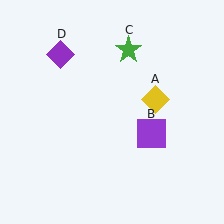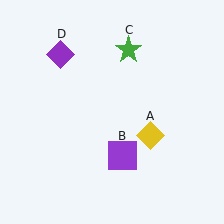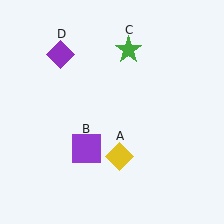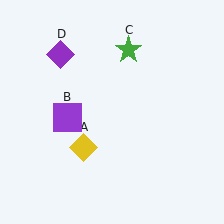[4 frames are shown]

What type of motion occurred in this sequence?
The yellow diamond (object A), purple square (object B) rotated clockwise around the center of the scene.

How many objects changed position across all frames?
2 objects changed position: yellow diamond (object A), purple square (object B).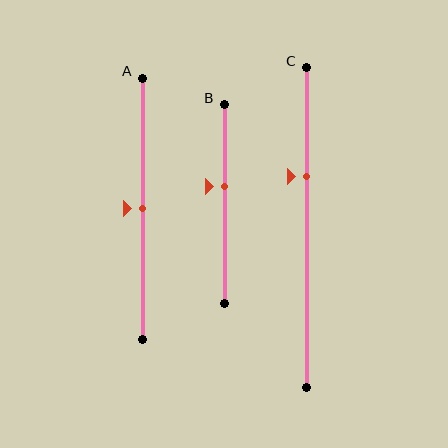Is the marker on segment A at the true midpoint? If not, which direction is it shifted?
Yes, the marker on segment A is at the true midpoint.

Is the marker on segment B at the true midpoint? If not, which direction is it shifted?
No, the marker on segment B is shifted upward by about 9% of the segment length.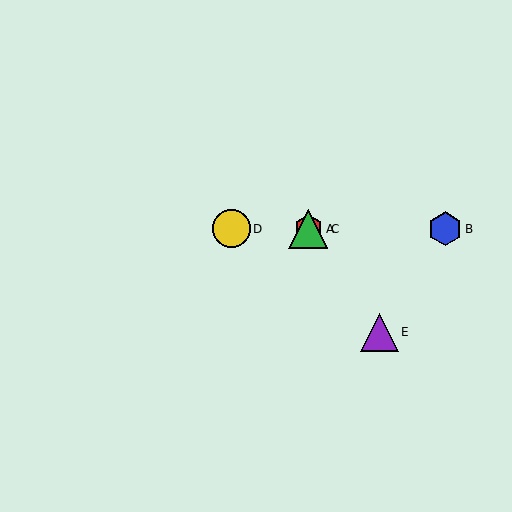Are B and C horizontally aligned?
Yes, both are at y≈229.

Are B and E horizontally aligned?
No, B is at y≈229 and E is at y≈332.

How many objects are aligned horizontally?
4 objects (A, B, C, D) are aligned horizontally.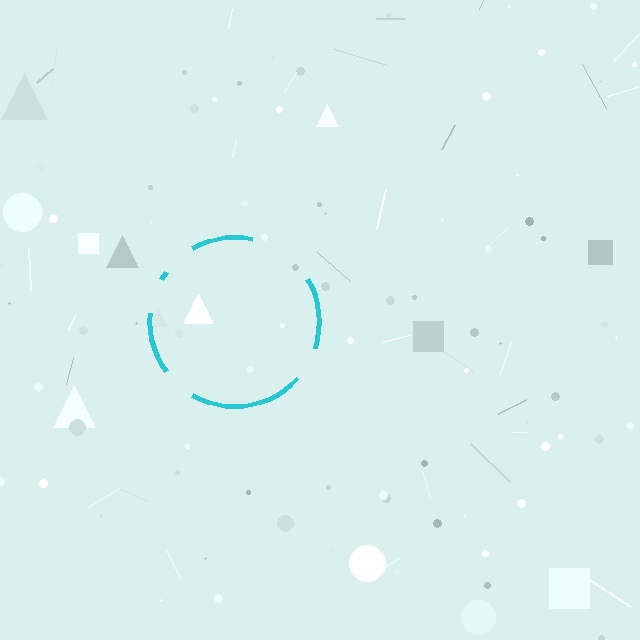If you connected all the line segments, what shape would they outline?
They would outline a circle.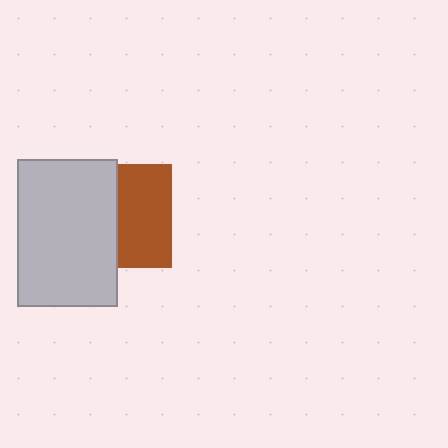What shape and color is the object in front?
The object in front is a light gray rectangle.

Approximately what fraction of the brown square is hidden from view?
Roughly 48% of the brown square is hidden behind the light gray rectangle.